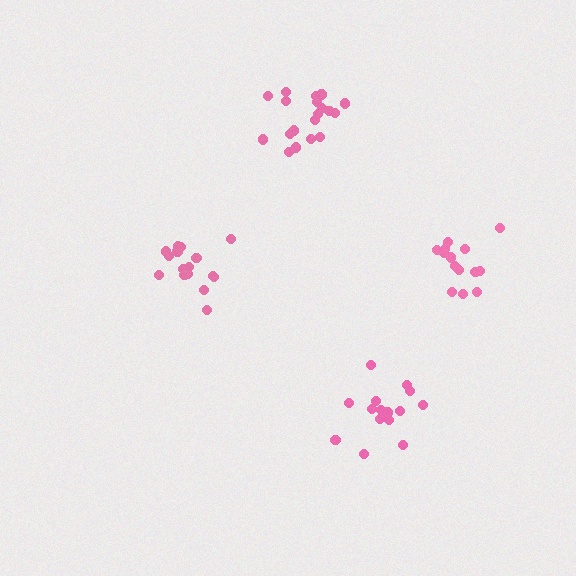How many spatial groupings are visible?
There are 4 spatial groupings.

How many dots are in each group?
Group 1: 15 dots, Group 2: 16 dots, Group 3: 14 dots, Group 4: 19 dots (64 total).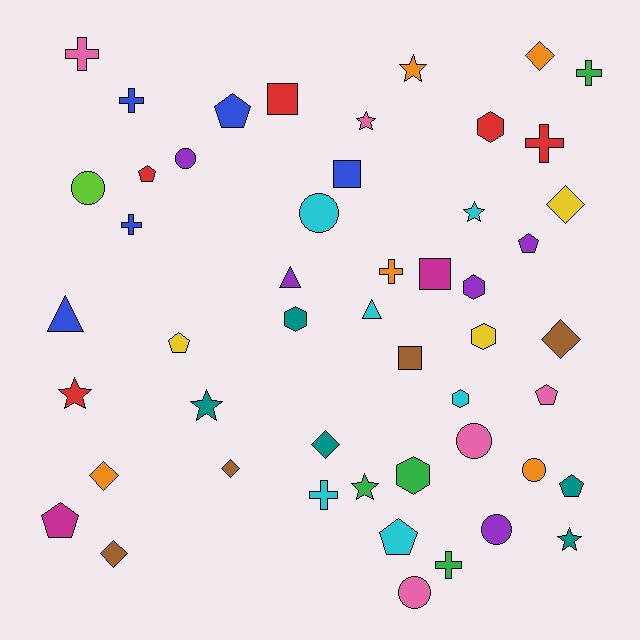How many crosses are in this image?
There are 8 crosses.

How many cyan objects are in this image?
There are 6 cyan objects.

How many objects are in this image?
There are 50 objects.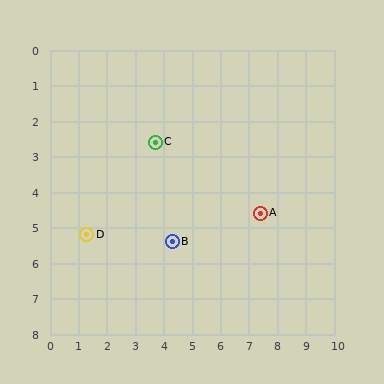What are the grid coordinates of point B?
Point B is at approximately (4.3, 5.4).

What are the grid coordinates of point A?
Point A is at approximately (7.4, 4.6).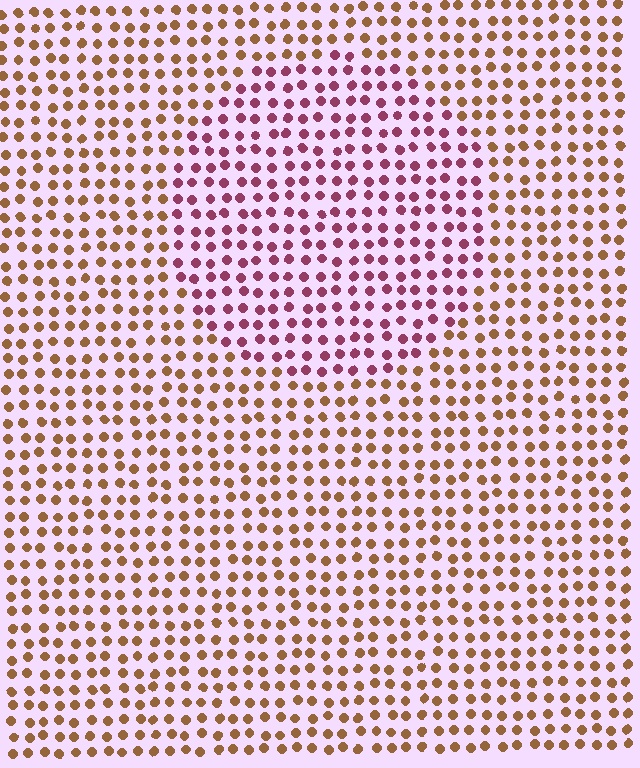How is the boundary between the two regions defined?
The boundary is defined purely by a slight shift in hue (about 56 degrees). Spacing, size, and orientation are identical on both sides.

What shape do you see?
I see a circle.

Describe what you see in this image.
The image is filled with small brown elements in a uniform arrangement. A circle-shaped region is visible where the elements are tinted to a slightly different hue, forming a subtle color boundary.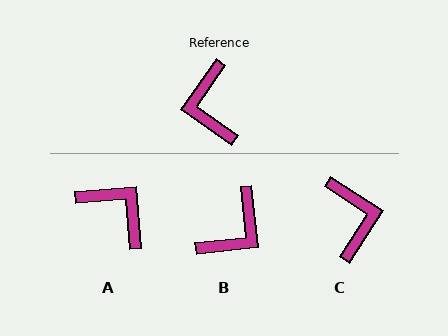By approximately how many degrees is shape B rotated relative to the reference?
Approximately 131 degrees counter-clockwise.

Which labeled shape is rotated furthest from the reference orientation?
C, about 178 degrees away.